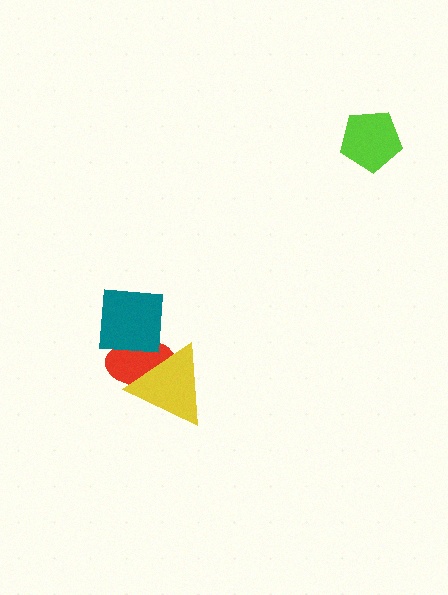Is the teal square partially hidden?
No, no other shape covers it.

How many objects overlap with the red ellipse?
2 objects overlap with the red ellipse.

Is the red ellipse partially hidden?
Yes, it is partially covered by another shape.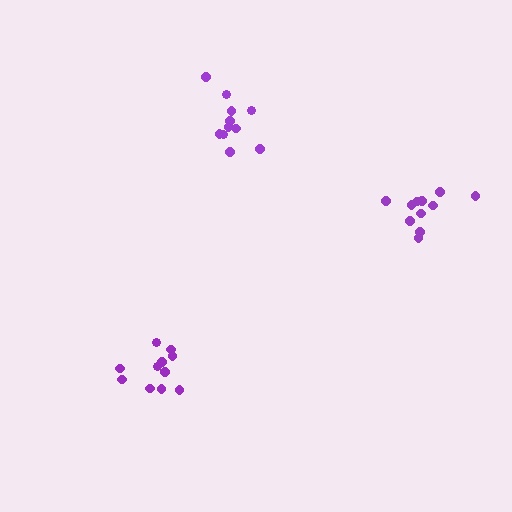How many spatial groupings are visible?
There are 3 spatial groupings.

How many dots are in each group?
Group 1: 11 dots, Group 2: 11 dots, Group 3: 11 dots (33 total).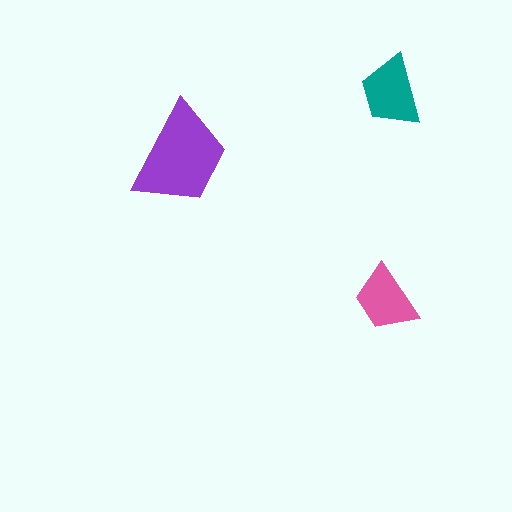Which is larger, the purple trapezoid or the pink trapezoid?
The purple one.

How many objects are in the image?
There are 3 objects in the image.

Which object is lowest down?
The pink trapezoid is bottommost.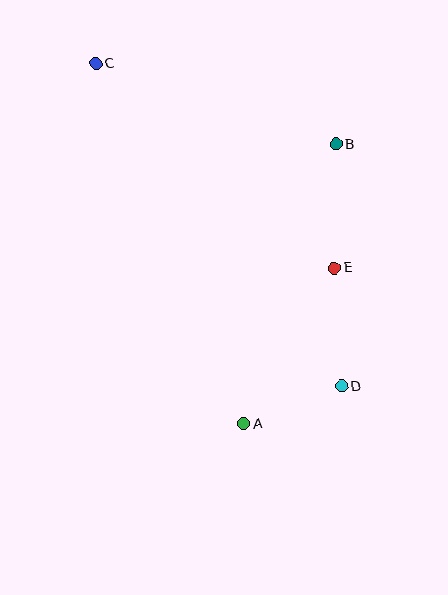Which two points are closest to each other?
Points A and D are closest to each other.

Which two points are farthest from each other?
Points C and D are farthest from each other.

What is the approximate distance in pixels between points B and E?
The distance between B and E is approximately 123 pixels.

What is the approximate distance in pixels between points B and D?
The distance between B and D is approximately 242 pixels.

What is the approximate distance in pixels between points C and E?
The distance between C and E is approximately 314 pixels.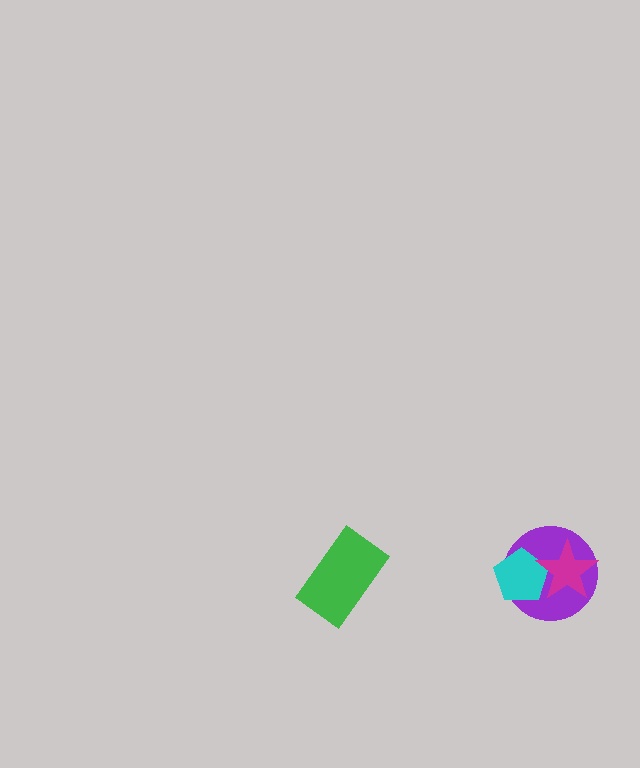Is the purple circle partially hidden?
Yes, it is partially covered by another shape.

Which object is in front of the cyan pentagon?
The magenta star is in front of the cyan pentagon.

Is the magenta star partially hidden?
No, no other shape covers it.